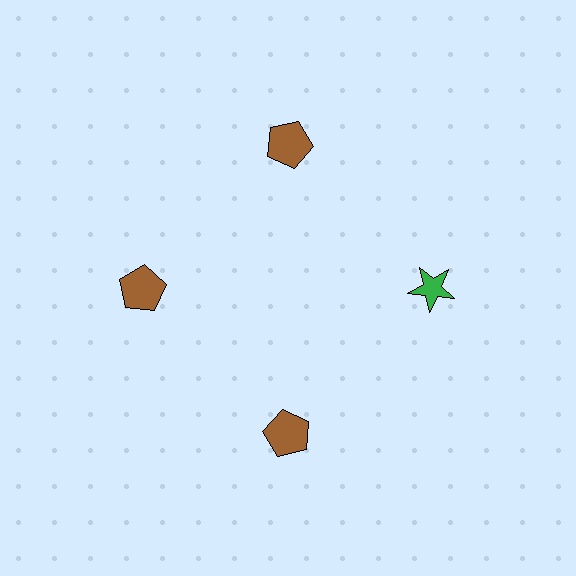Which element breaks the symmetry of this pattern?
The green star at roughly the 3 o'clock position breaks the symmetry. All other shapes are brown pentagons.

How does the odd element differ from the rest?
It differs in both color (green instead of brown) and shape (star instead of pentagon).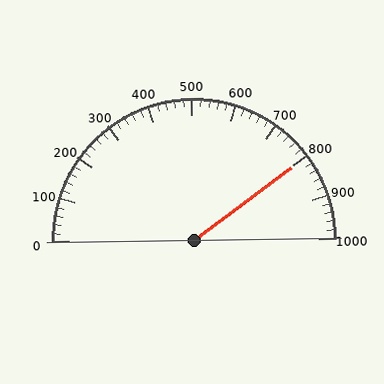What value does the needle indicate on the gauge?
The needle indicates approximately 800.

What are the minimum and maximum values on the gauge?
The gauge ranges from 0 to 1000.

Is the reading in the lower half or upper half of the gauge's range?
The reading is in the upper half of the range (0 to 1000).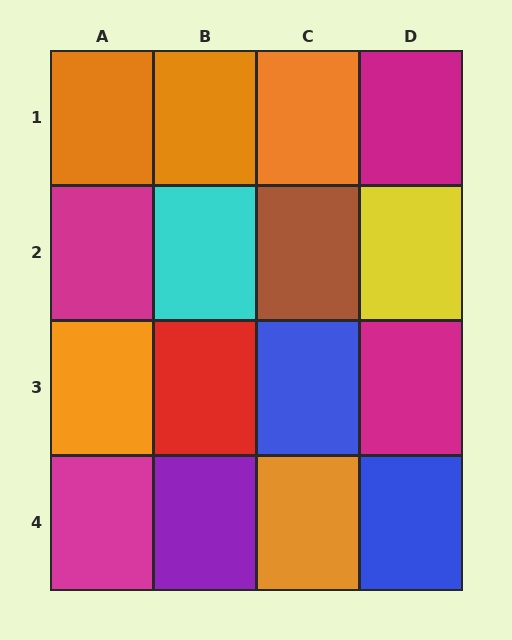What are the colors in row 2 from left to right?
Magenta, cyan, brown, yellow.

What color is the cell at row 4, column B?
Purple.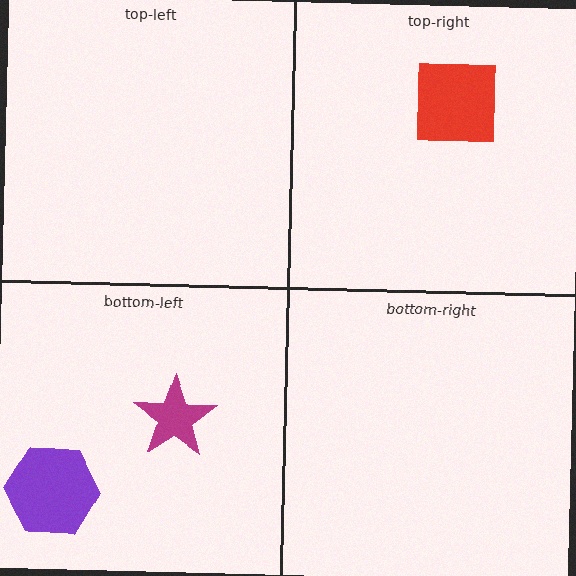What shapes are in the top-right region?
The red square.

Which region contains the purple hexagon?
The bottom-left region.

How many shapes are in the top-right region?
1.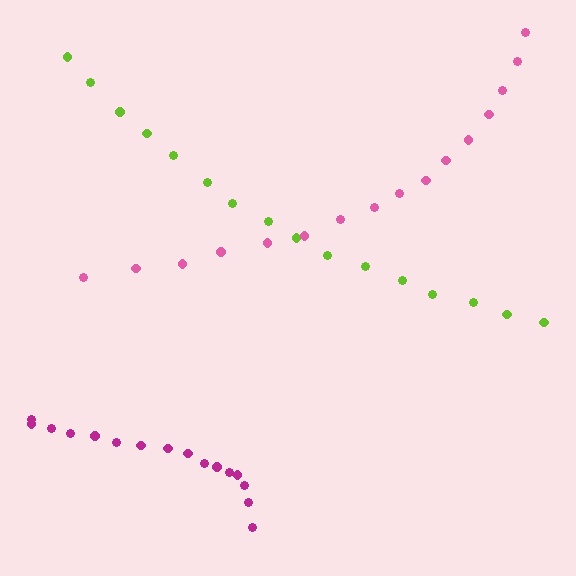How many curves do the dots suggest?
There are 3 distinct paths.